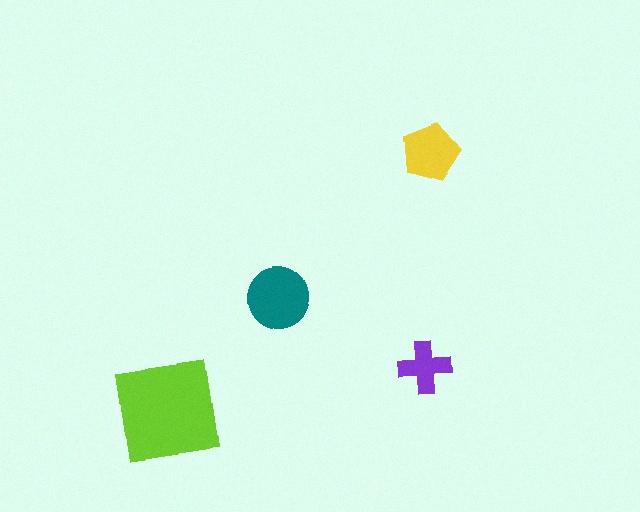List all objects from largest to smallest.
The lime square, the teal circle, the yellow pentagon, the purple cross.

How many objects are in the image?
There are 4 objects in the image.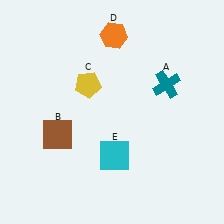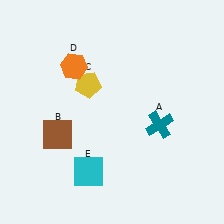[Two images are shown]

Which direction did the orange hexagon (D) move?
The orange hexagon (D) moved left.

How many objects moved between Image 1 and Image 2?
3 objects moved between the two images.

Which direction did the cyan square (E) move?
The cyan square (E) moved left.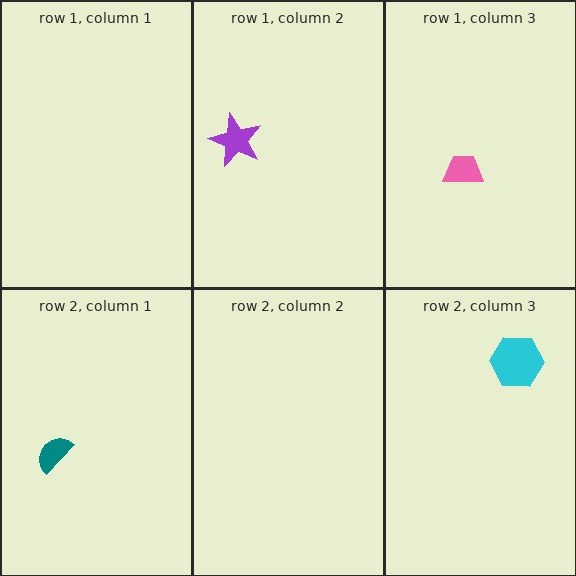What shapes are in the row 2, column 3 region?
The cyan hexagon.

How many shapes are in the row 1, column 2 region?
1.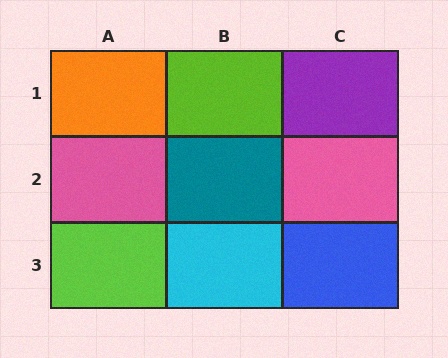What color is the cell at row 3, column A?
Lime.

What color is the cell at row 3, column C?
Blue.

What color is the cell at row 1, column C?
Purple.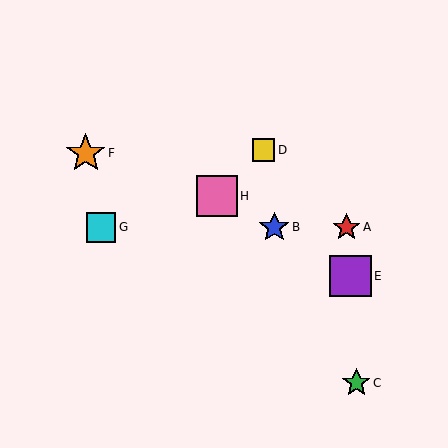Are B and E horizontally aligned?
No, B is at y≈227 and E is at y≈276.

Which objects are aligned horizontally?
Objects A, B, G are aligned horizontally.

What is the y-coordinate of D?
Object D is at y≈150.